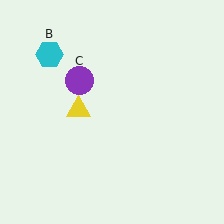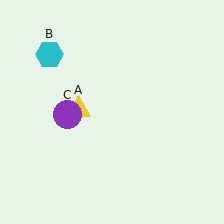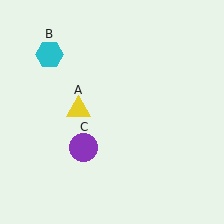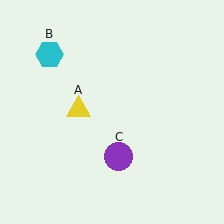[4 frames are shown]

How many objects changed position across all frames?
1 object changed position: purple circle (object C).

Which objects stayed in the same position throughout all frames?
Yellow triangle (object A) and cyan hexagon (object B) remained stationary.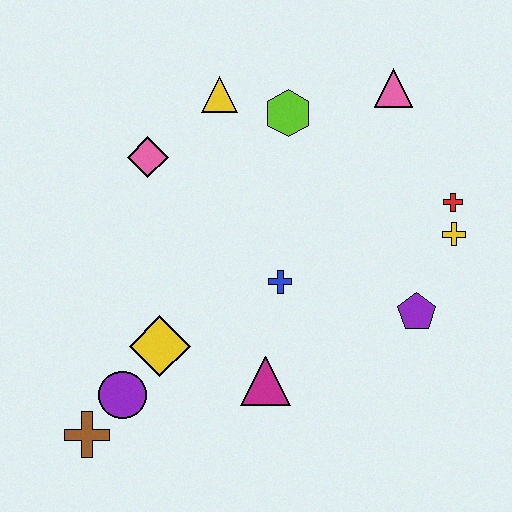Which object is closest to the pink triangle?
The lime hexagon is closest to the pink triangle.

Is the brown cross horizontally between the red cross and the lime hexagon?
No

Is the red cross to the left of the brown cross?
No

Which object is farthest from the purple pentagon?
The brown cross is farthest from the purple pentagon.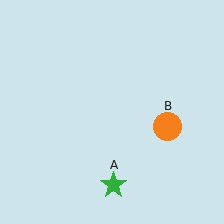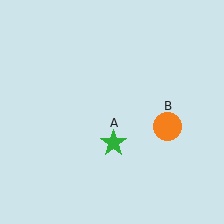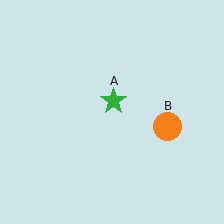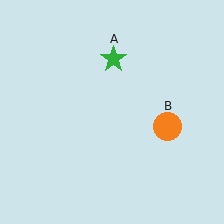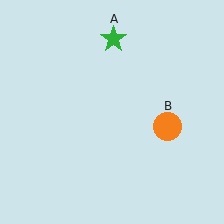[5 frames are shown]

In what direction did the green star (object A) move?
The green star (object A) moved up.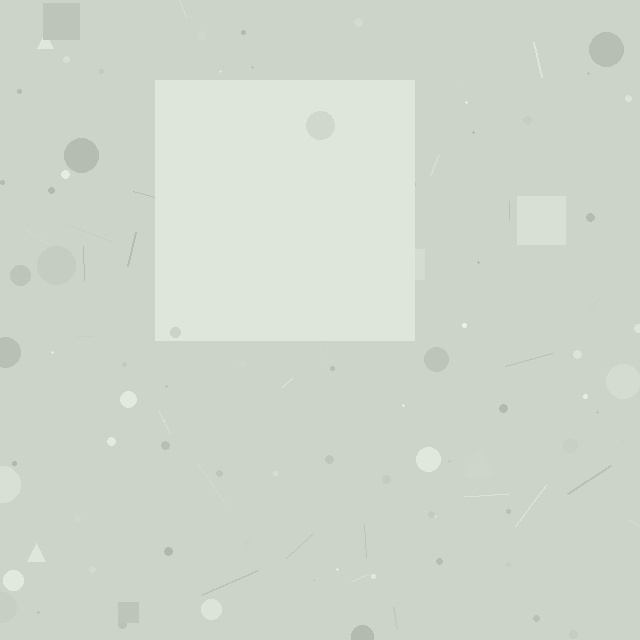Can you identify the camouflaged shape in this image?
The camouflaged shape is a square.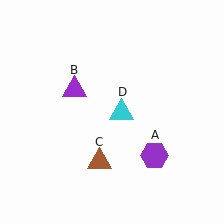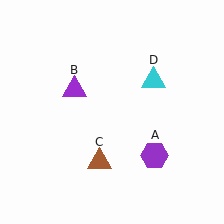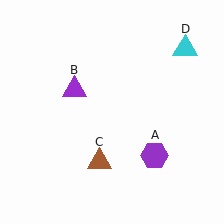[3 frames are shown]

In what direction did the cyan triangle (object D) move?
The cyan triangle (object D) moved up and to the right.